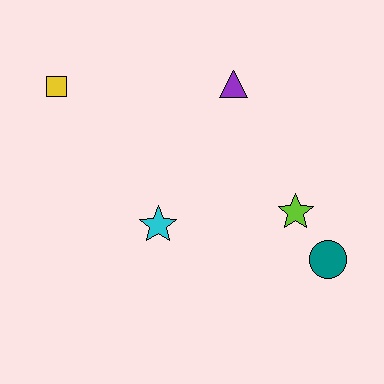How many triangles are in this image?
There is 1 triangle.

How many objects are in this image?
There are 5 objects.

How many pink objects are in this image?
There are no pink objects.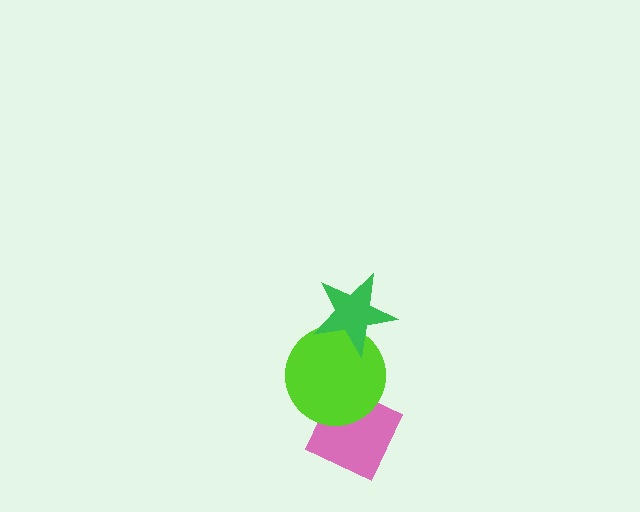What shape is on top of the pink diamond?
The lime circle is on top of the pink diamond.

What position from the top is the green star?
The green star is 1st from the top.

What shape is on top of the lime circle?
The green star is on top of the lime circle.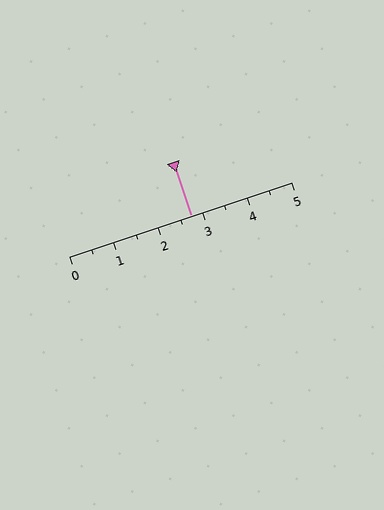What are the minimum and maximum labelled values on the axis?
The axis runs from 0 to 5.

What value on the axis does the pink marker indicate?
The marker indicates approximately 2.8.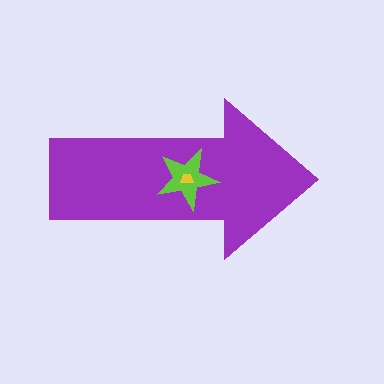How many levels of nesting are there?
3.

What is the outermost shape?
The purple arrow.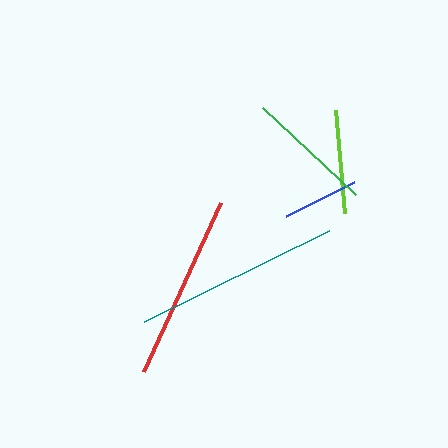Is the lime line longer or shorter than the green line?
The green line is longer than the lime line.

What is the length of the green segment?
The green segment is approximately 127 pixels long.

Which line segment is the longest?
The teal line is the longest at approximately 207 pixels.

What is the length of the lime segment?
The lime segment is approximately 104 pixels long.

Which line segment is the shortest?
The blue line is the shortest at approximately 77 pixels.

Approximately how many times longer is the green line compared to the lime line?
The green line is approximately 1.2 times the length of the lime line.